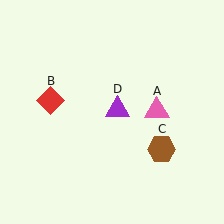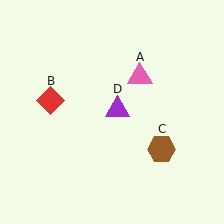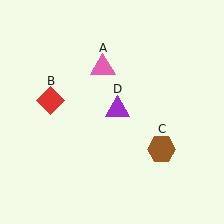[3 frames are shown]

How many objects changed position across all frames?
1 object changed position: pink triangle (object A).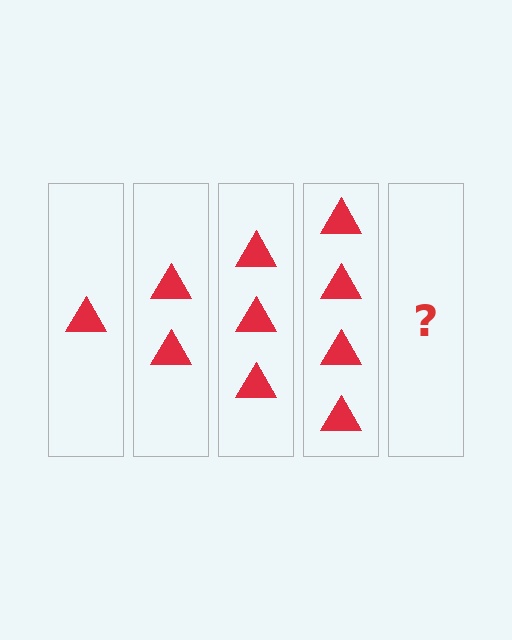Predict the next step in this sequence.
The next step is 5 triangles.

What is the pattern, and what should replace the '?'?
The pattern is that each step adds one more triangle. The '?' should be 5 triangles.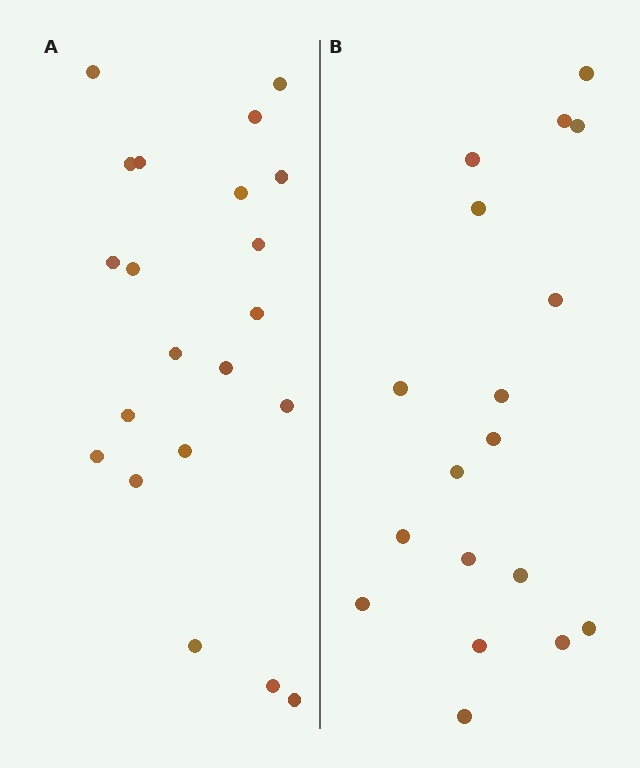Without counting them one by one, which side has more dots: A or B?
Region A (the left region) has more dots.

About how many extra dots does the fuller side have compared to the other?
Region A has just a few more — roughly 2 or 3 more dots than region B.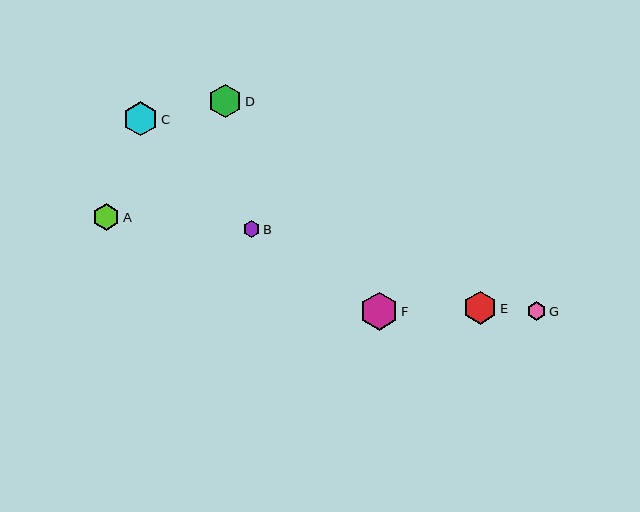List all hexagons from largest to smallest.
From largest to smallest: F, C, D, E, A, G, B.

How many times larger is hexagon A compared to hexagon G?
Hexagon A is approximately 1.4 times the size of hexagon G.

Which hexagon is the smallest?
Hexagon B is the smallest with a size of approximately 17 pixels.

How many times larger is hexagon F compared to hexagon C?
Hexagon F is approximately 1.1 times the size of hexagon C.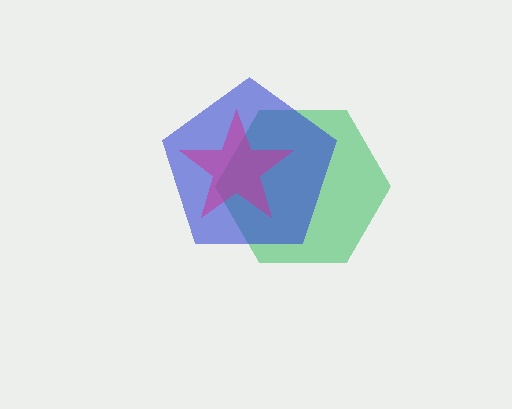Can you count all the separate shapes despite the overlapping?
Yes, there are 3 separate shapes.